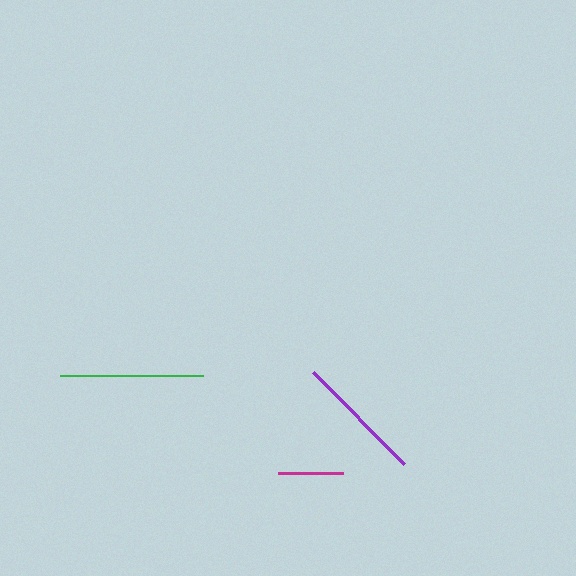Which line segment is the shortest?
The magenta line is the shortest at approximately 65 pixels.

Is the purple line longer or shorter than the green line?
The green line is longer than the purple line.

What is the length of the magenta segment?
The magenta segment is approximately 65 pixels long.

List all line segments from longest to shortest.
From longest to shortest: green, purple, magenta.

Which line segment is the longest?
The green line is the longest at approximately 143 pixels.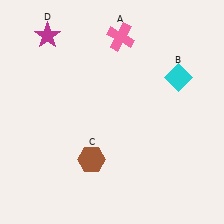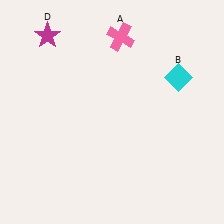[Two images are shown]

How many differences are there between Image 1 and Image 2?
There is 1 difference between the two images.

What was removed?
The brown hexagon (C) was removed in Image 2.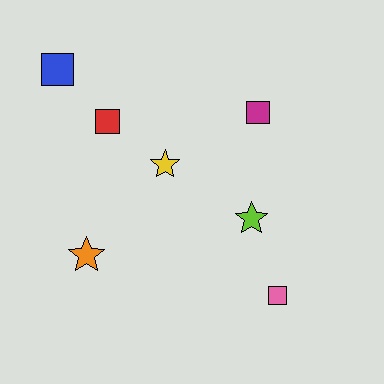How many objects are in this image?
There are 7 objects.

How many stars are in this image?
There are 3 stars.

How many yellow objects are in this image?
There is 1 yellow object.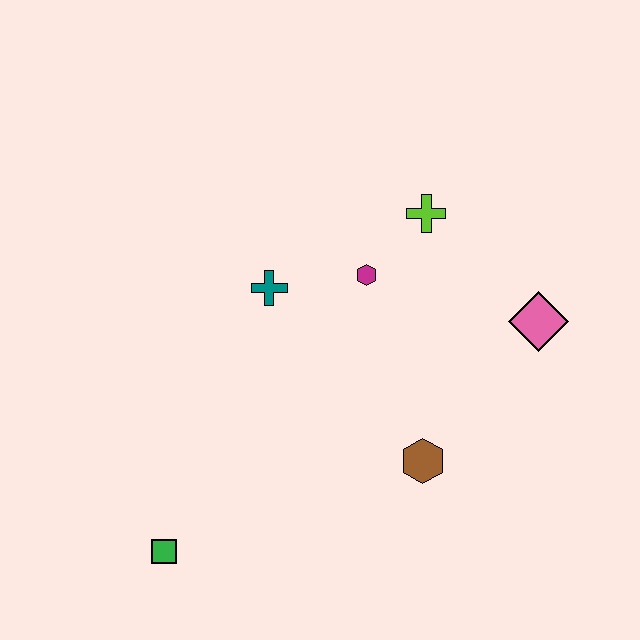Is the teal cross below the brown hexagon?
No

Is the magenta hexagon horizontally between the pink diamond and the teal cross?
Yes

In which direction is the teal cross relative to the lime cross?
The teal cross is to the left of the lime cross.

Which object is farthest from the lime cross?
The green square is farthest from the lime cross.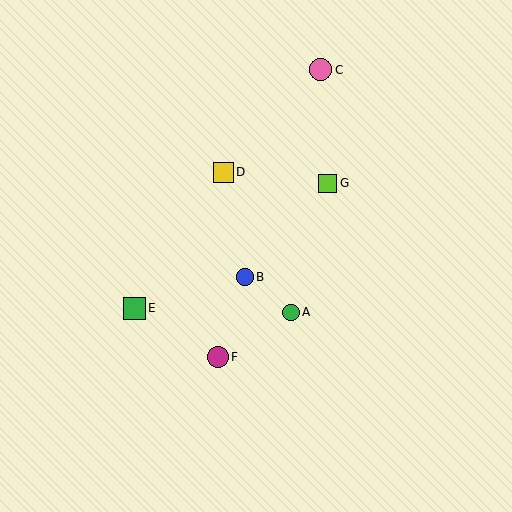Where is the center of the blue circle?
The center of the blue circle is at (245, 277).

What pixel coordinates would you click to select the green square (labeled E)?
Click at (134, 308) to select the green square E.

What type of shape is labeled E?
Shape E is a green square.